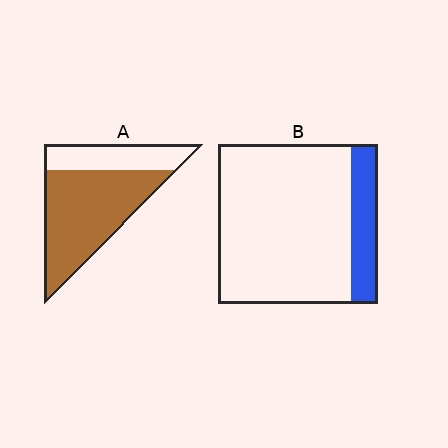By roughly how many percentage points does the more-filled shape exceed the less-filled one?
By roughly 55 percentage points (A over B).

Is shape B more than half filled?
No.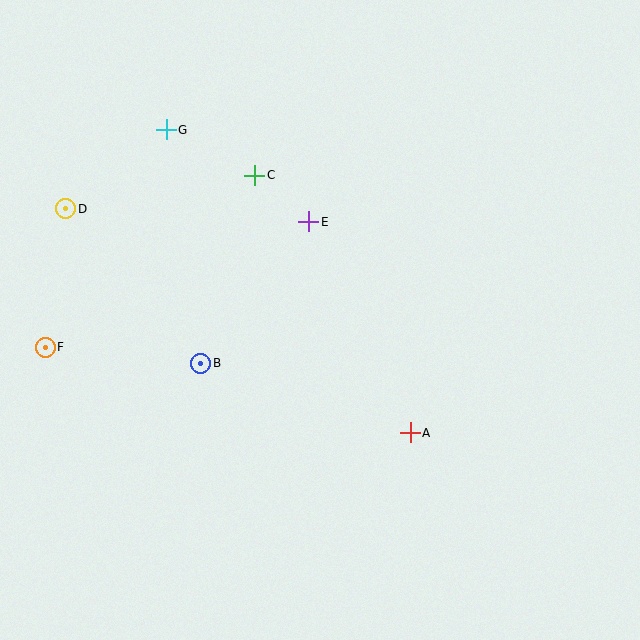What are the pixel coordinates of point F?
Point F is at (45, 347).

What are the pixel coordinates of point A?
Point A is at (410, 433).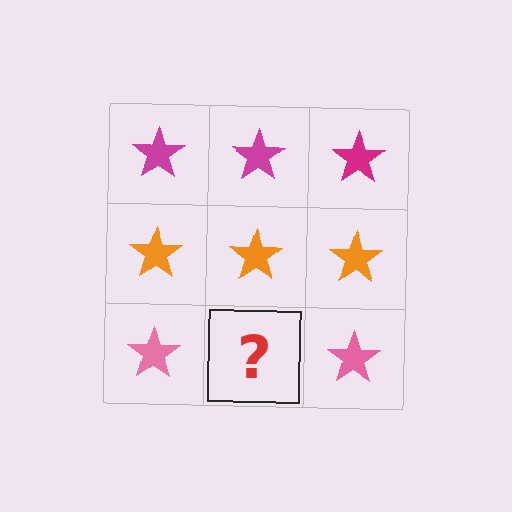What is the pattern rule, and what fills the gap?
The rule is that each row has a consistent color. The gap should be filled with a pink star.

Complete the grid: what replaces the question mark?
The question mark should be replaced with a pink star.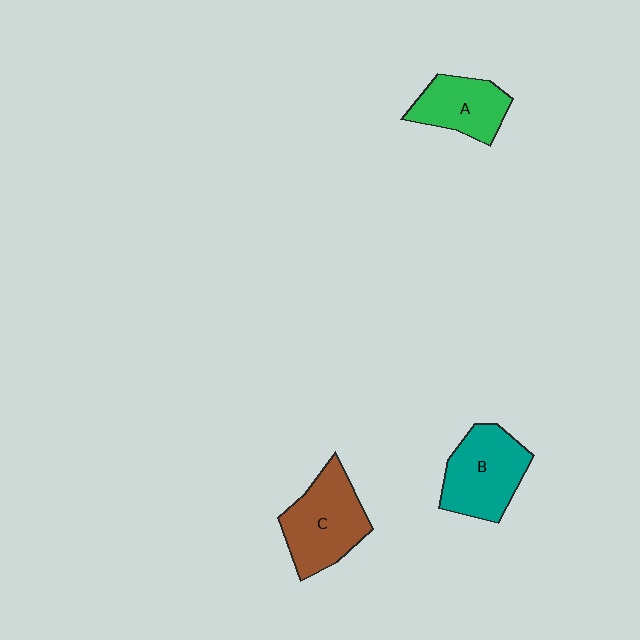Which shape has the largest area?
Shape C (brown).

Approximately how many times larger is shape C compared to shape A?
Approximately 1.4 times.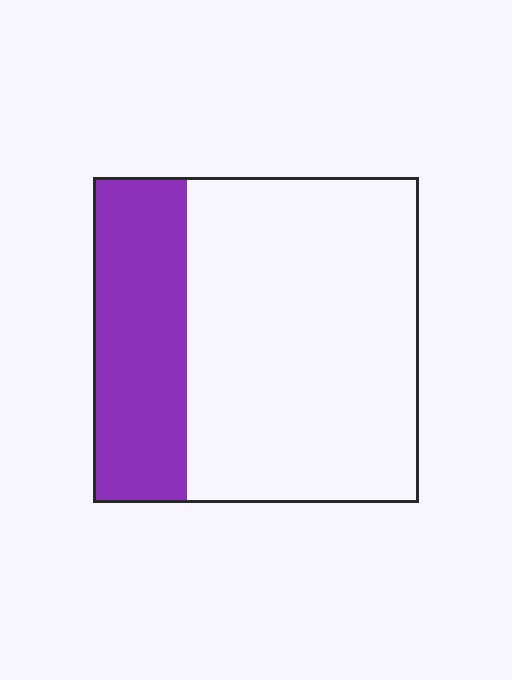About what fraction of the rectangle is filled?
About one quarter (1/4).